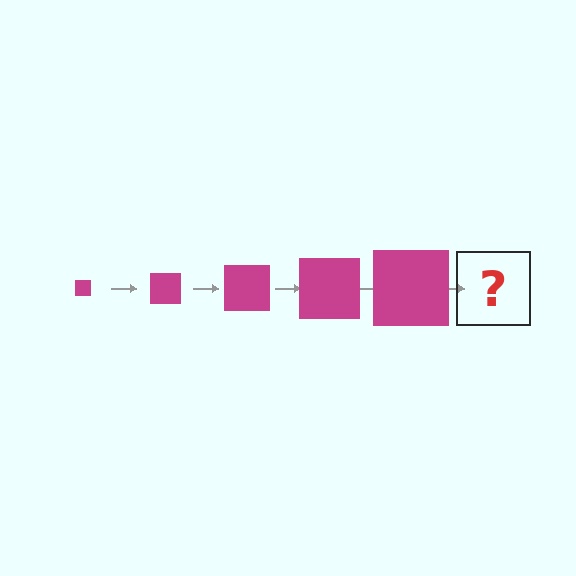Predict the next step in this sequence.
The next step is a magenta square, larger than the previous one.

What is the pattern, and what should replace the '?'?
The pattern is that the square gets progressively larger each step. The '?' should be a magenta square, larger than the previous one.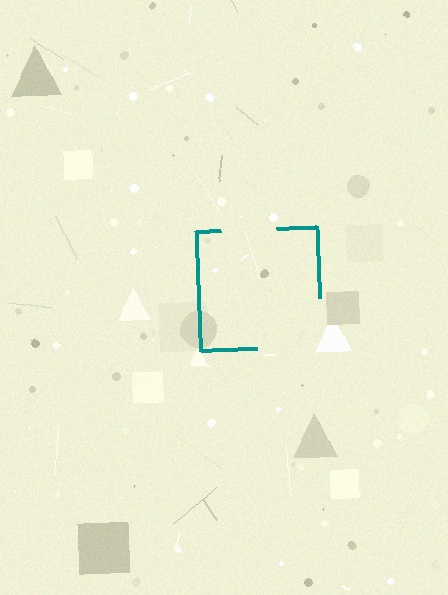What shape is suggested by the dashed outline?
The dashed outline suggests a square.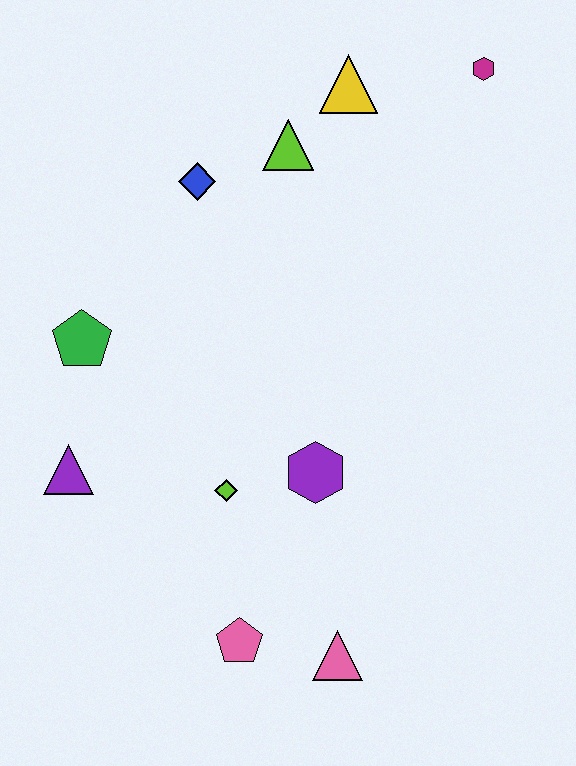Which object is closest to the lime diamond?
The purple hexagon is closest to the lime diamond.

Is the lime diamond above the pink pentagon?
Yes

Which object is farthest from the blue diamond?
The pink triangle is farthest from the blue diamond.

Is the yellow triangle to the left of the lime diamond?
No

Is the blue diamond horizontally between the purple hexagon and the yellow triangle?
No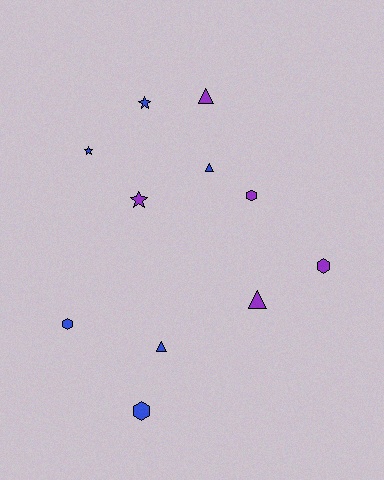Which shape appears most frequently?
Triangle, with 4 objects.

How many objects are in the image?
There are 11 objects.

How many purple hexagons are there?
There are 2 purple hexagons.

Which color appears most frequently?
Blue, with 6 objects.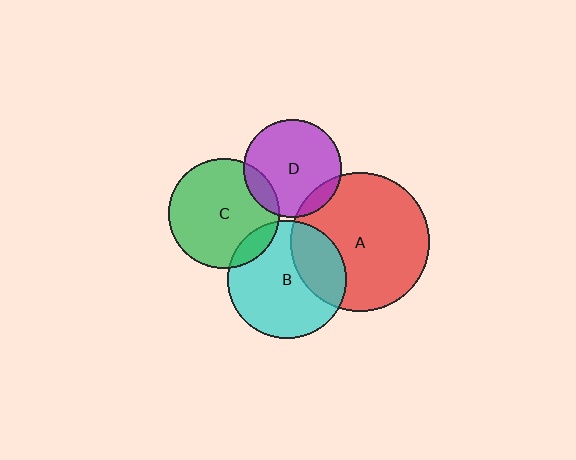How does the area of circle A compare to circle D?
Approximately 2.0 times.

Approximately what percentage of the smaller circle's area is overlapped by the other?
Approximately 15%.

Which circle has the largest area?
Circle A (red).